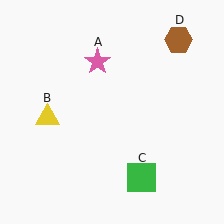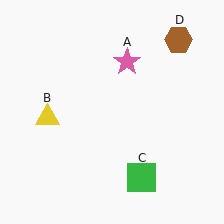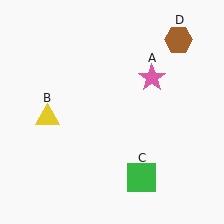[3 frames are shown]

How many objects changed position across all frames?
1 object changed position: pink star (object A).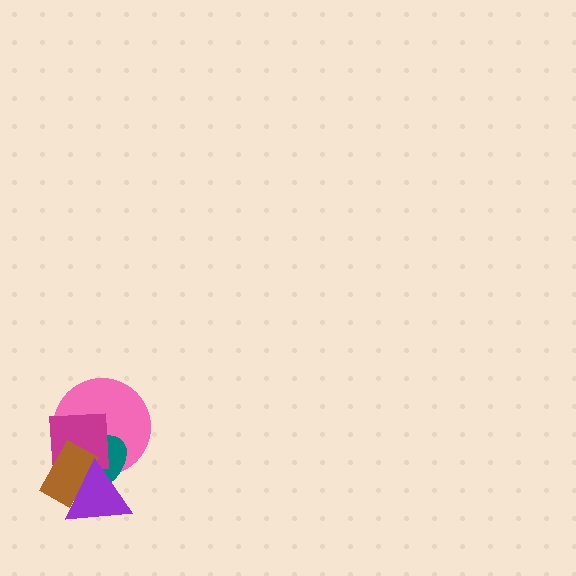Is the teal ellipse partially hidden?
Yes, it is partially covered by another shape.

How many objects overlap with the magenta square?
4 objects overlap with the magenta square.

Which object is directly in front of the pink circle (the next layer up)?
The teal ellipse is directly in front of the pink circle.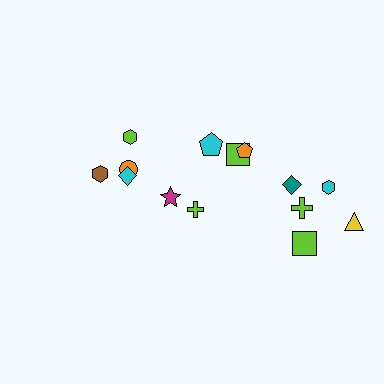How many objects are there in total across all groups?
There are 14 objects.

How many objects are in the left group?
There are 6 objects.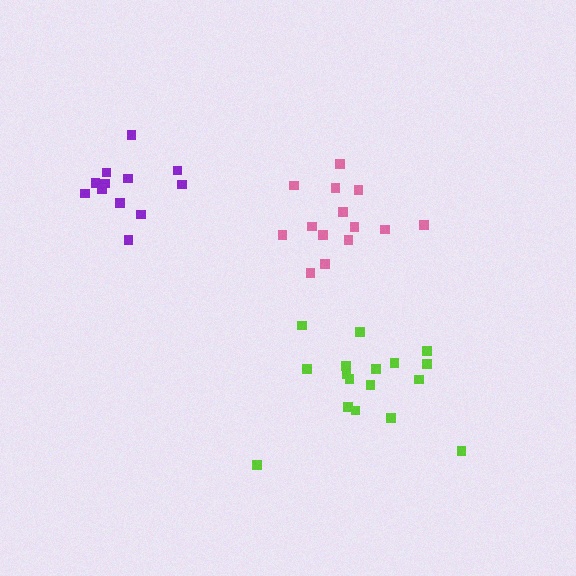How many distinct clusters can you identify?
There are 3 distinct clusters.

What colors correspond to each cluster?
The clusters are colored: lime, pink, purple.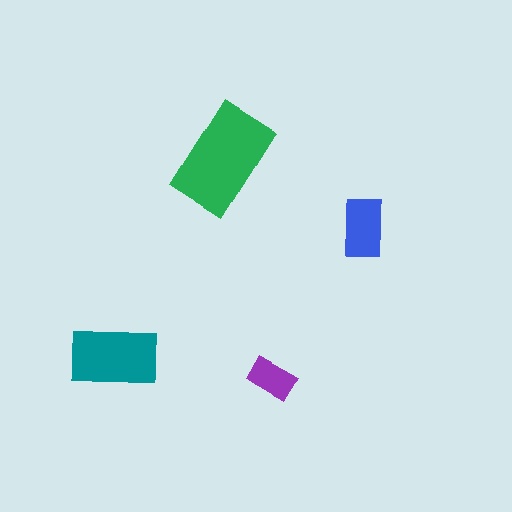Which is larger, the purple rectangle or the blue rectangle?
The blue one.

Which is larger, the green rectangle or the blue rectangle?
The green one.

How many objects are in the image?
There are 4 objects in the image.